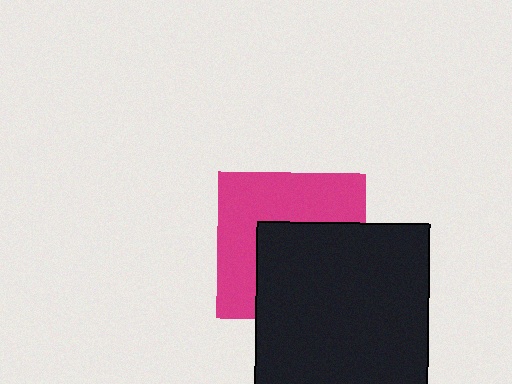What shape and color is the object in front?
The object in front is a black rectangle.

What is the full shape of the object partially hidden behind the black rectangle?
The partially hidden object is a magenta square.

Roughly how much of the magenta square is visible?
About half of it is visible (roughly 52%).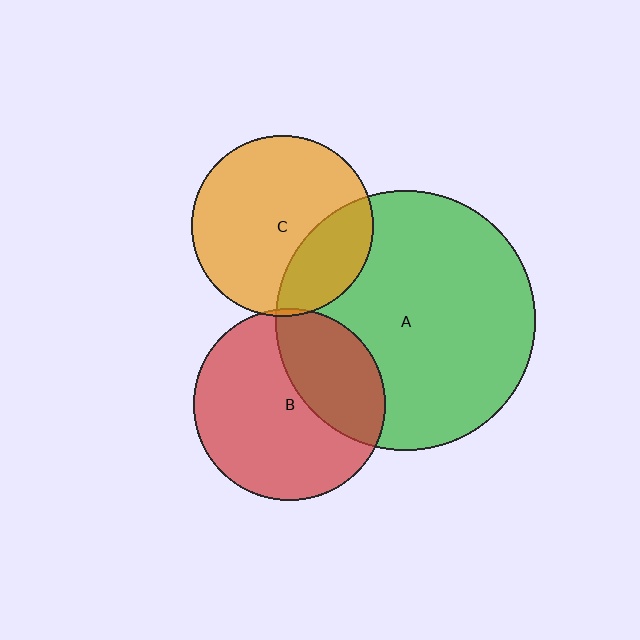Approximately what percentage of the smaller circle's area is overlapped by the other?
Approximately 35%.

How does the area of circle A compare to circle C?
Approximately 2.0 times.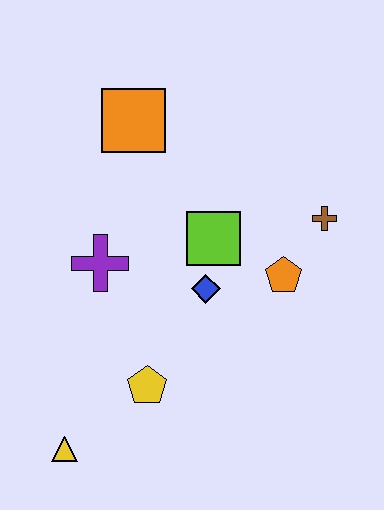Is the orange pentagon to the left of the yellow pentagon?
No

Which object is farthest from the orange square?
The yellow triangle is farthest from the orange square.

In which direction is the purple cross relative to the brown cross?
The purple cross is to the left of the brown cross.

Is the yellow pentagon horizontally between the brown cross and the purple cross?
Yes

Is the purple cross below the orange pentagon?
No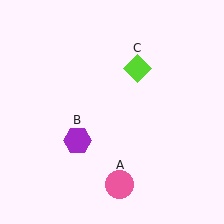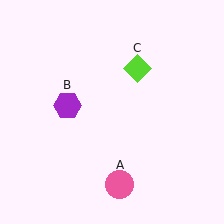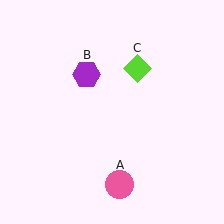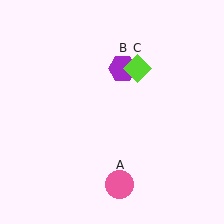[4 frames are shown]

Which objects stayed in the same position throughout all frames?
Pink circle (object A) and lime diamond (object C) remained stationary.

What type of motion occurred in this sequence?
The purple hexagon (object B) rotated clockwise around the center of the scene.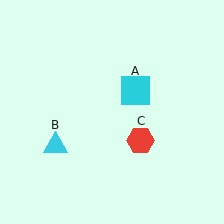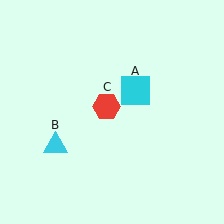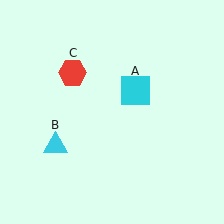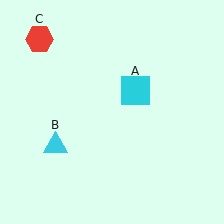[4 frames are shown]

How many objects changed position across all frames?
1 object changed position: red hexagon (object C).